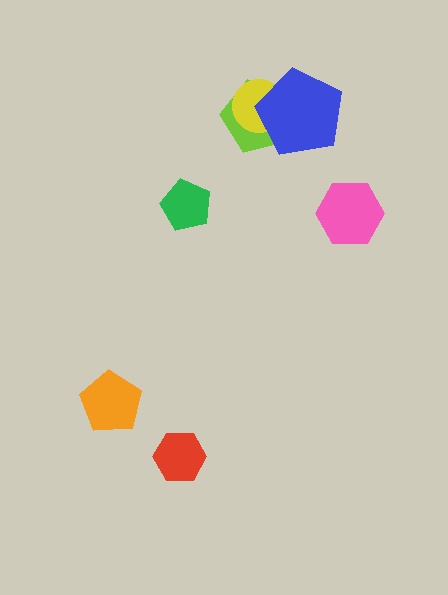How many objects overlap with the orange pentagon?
0 objects overlap with the orange pentagon.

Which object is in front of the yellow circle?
The blue pentagon is in front of the yellow circle.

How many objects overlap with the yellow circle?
2 objects overlap with the yellow circle.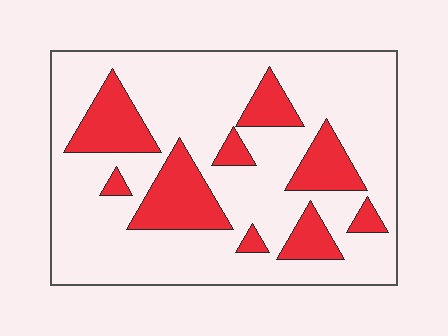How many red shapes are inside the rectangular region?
9.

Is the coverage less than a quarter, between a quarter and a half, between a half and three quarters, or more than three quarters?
Less than a quarter.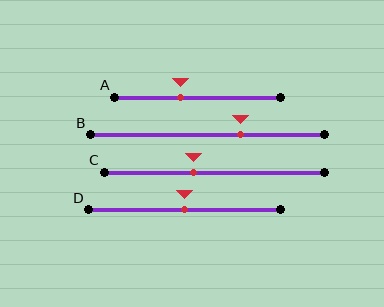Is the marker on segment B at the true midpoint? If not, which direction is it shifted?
No, the marker on segment B is shifted to the right by about 14% of the segment length.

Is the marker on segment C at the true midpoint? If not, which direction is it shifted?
No, the marker on segment C is shifted to the left by about 9% of the segment length.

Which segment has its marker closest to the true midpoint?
Segment D has its marker closest to the true midpoint.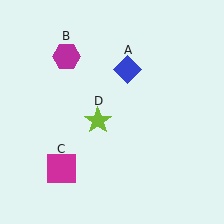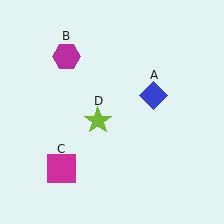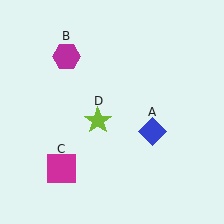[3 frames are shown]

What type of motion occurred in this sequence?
The blue diamond (object A) rotated clockwise around the center of the scene.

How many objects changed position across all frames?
1 object changed position: blue diamond (object A).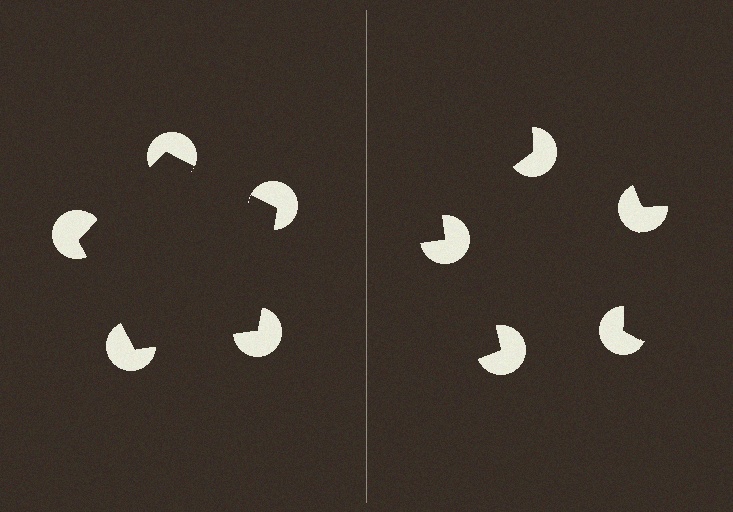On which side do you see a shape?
An illusory pentagon appears on the left side. On the right side the wedge cuts are rotated, so no coherent shape forms.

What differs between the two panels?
The pac-man discs are positioned identically on both sides; only the wedge orientations differ. On the left they align to a pentagon; on the right they are misaligned.